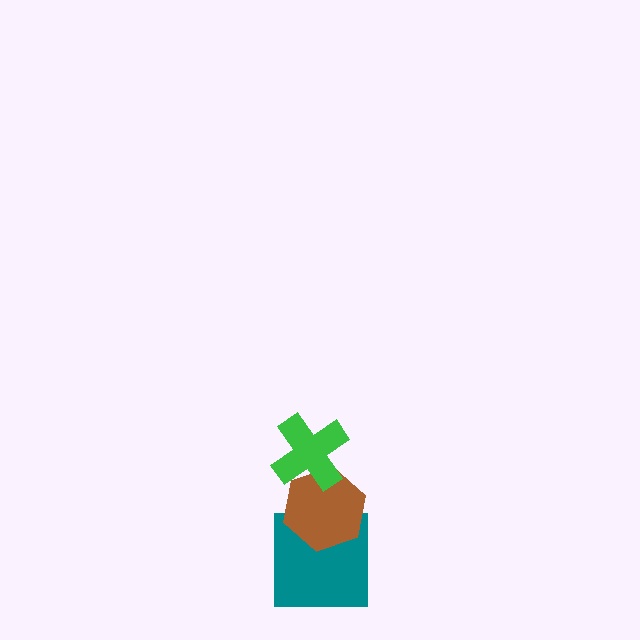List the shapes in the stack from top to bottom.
From top to bottom: the green cross, the brown hexagon, the teal square.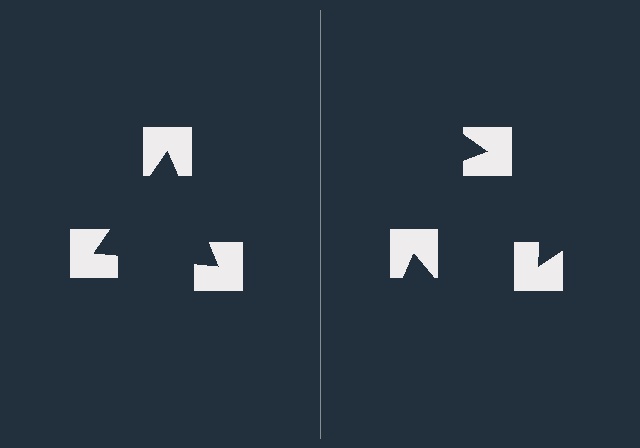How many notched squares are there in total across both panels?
6 — 3 on each side.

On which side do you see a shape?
An illusory triangle appears on the left side. On the right side the wedge cuts are rotated, so no coherent shape forms.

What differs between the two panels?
The notched squares are positioned identically on both sides; only the wedge orientations differ. On the left they align to a triangle; on the right they are misaligned.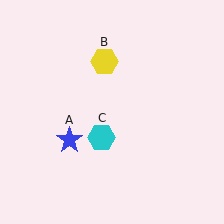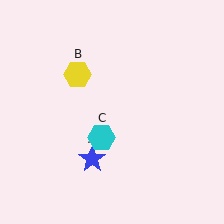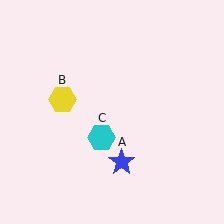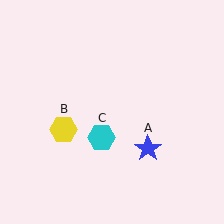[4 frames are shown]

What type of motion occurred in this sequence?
The blue star (object A), yellow hexagon (object B) rotated counterclockwise around the center of the scene.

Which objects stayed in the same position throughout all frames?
Cyan hexagon (object C) remained stationary.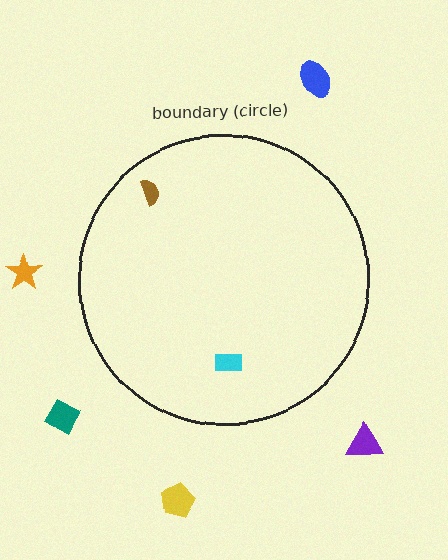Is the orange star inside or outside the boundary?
Outside.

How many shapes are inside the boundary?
2 inside, 5 outside.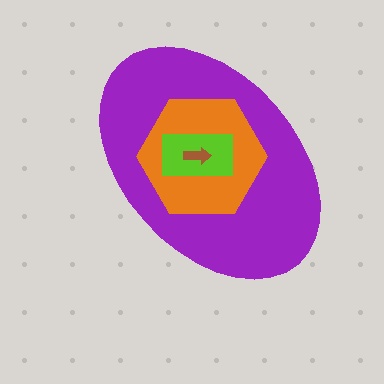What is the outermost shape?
The purple ellipse.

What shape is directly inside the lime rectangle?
The brown arrow.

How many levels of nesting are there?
4.